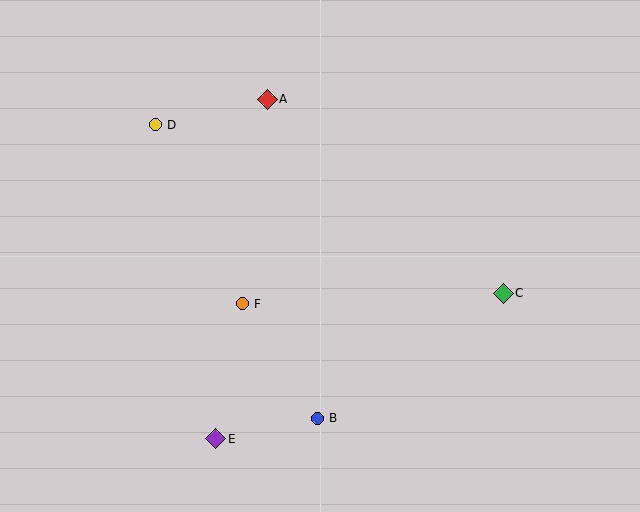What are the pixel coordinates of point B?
Point B is at (317, 418).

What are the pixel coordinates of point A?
Point A is at (267, 99).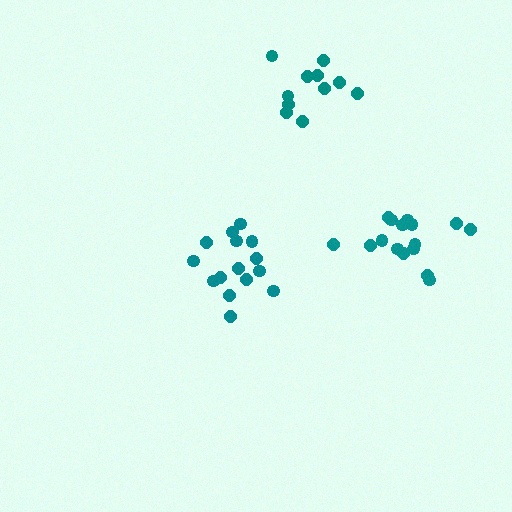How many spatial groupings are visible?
There are 3 spatial groupings.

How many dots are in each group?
Group 1: 15 dots, Group 2: 16 dots, Group 3: 11 dots (42 total).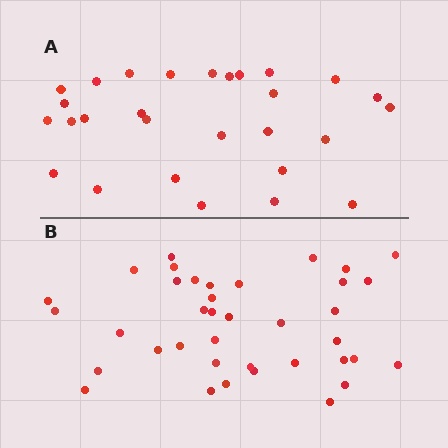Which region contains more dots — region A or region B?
Region B (the bottom region) has more dots.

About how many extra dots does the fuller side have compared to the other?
Region B has roughly 10 or so more dots than region A.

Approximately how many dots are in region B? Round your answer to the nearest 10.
About 40 dots. (The exact count is 38, which rounds to 40.)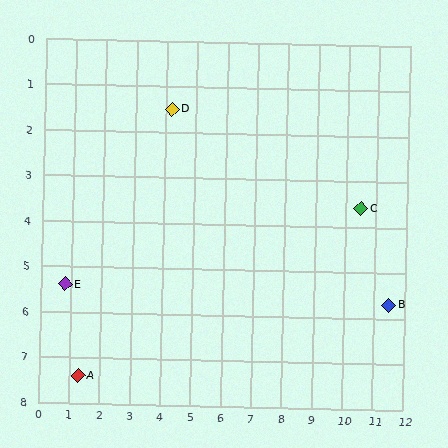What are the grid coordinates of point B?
Point B is at approximately (11.5, 5.7).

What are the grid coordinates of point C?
Point C is at approximately (10.5, 3.6).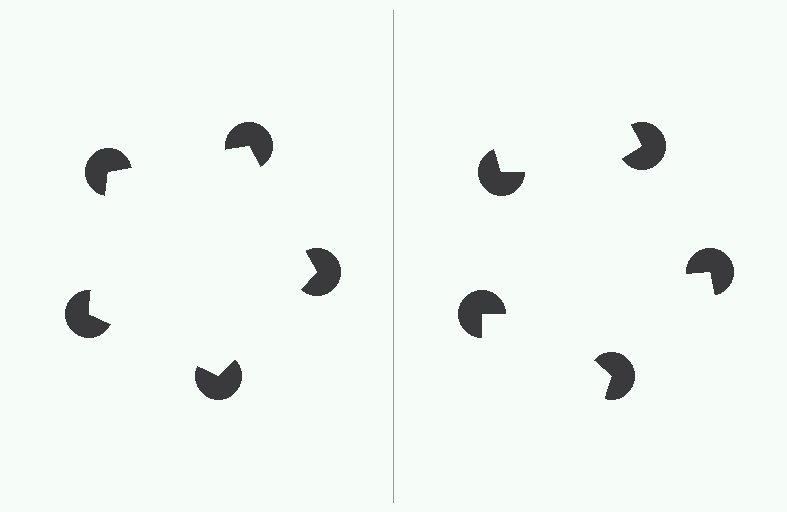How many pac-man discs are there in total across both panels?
10 — 5 on each side.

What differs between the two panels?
The pac-man discs are positioned identically on both sides; only the wedge orientations differ. On the left they align to a pentagon; on the right they are misaligned.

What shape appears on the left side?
An illusory pentagon.